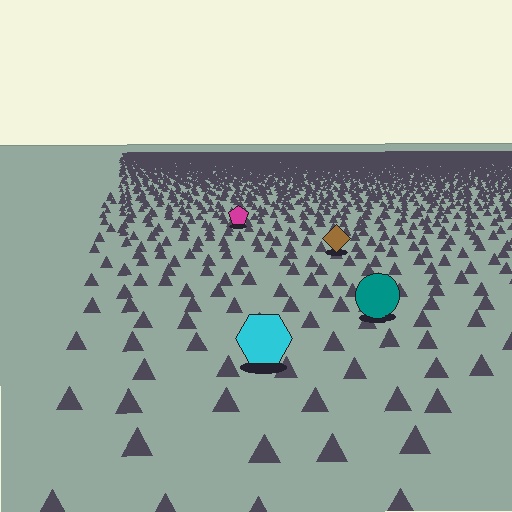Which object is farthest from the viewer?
The magenta pentagon is farthest from the viewer. It appears smaller and the ground texture around it is denser.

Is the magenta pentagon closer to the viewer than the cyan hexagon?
No. The cyan hexagon is closer — you can tell from the texture gradient: the ground texture is coarser near it.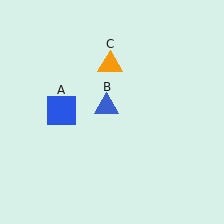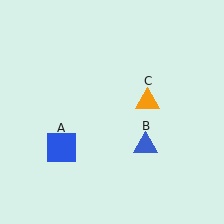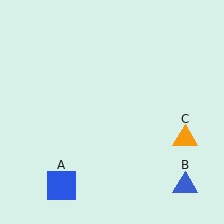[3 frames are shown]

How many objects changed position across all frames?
3 objects changed position: blue square (object A), blue triangle (object B), orange triangle (object C).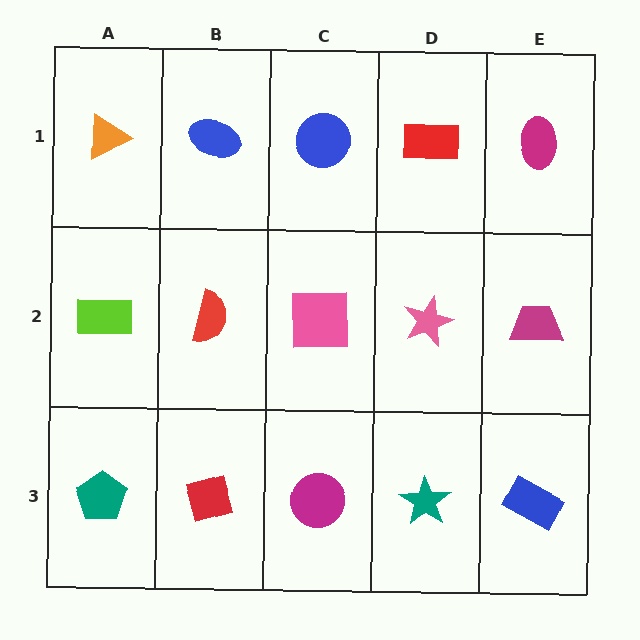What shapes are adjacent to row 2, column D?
A red rectangle (row 1, column D), a teal star (row 3, column D), a pink square (row 2, column C), a magenta trapezoid (row 2, column E).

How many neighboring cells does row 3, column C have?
3.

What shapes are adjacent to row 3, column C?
A pink square (row 2, column C), a red diamond (row 3, column B), a teal star (row 3, column D).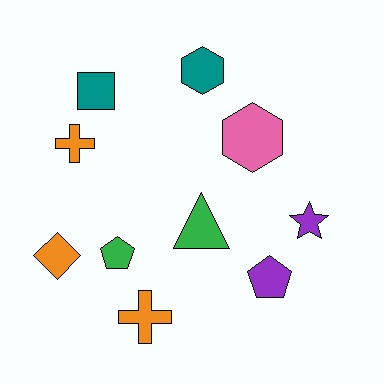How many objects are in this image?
There are 10 objects.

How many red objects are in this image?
There are no red objects.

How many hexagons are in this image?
There are 2 hexagons.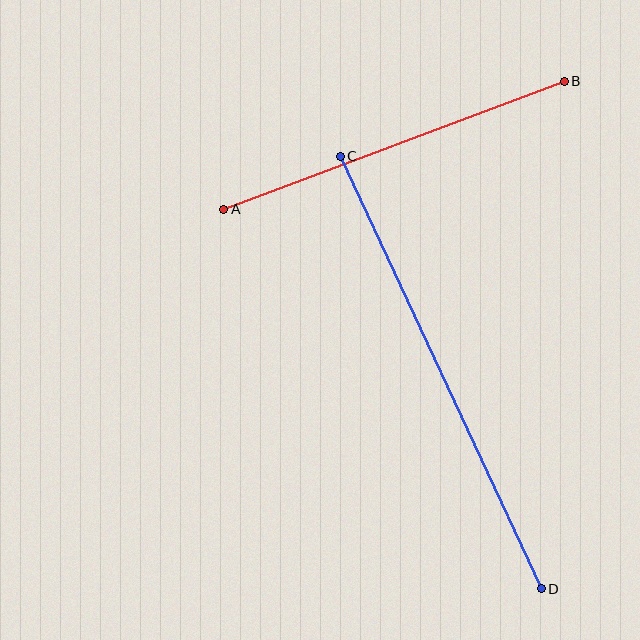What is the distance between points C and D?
The distance is approximately 477 pixels.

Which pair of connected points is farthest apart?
Points C and D are farthest apart.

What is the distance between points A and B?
The distance is approximately 364 pixels.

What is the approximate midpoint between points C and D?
The midpoint is at approximately (441, 372) pixels.